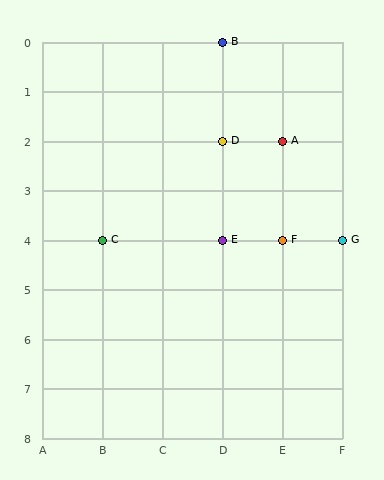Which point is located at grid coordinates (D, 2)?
Point D is at (D, 2).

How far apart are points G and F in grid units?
Points G and F are 1 column apart.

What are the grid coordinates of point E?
Point E is at grid coordinates (D, 4).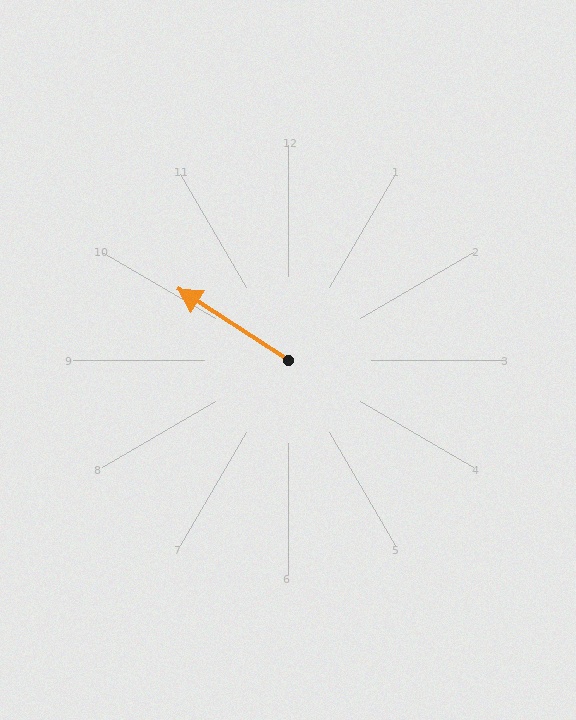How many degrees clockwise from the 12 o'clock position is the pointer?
Approximately 303 degrees.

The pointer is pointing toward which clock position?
Roughly 10 o'clock.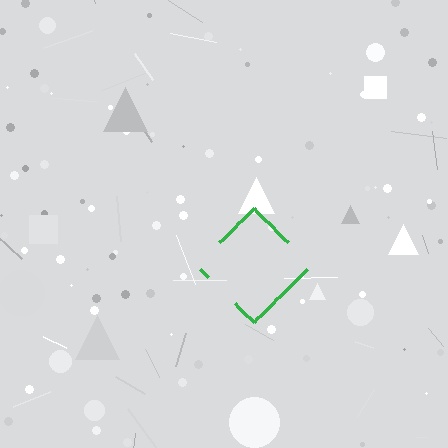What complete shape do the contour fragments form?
The contour fragments form a diamond.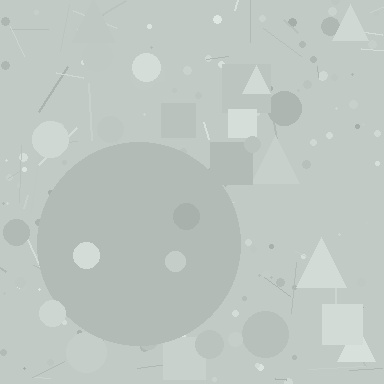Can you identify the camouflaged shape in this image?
The camouflaged shape is a circle.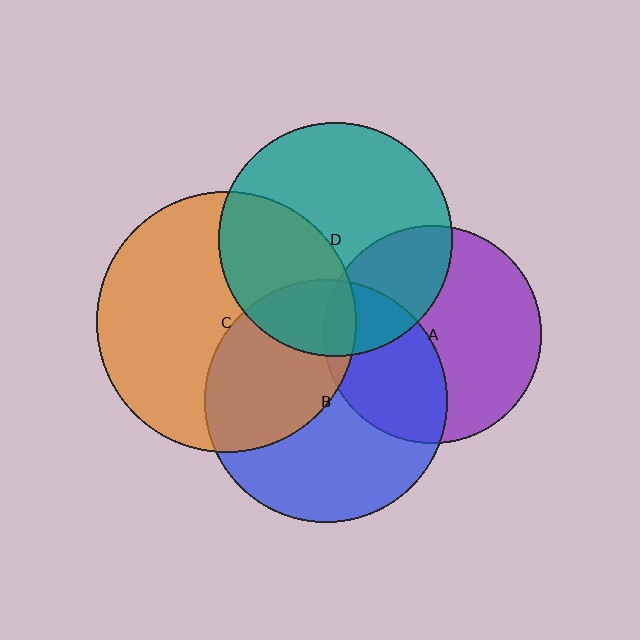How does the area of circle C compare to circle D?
Approximately 1.2 times.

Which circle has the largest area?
Circle C (orange).